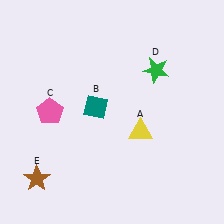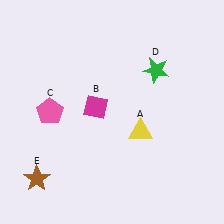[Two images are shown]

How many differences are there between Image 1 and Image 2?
There is 1 difference between the two images.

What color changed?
The diamond (B) changed from teal in Image 1 to magenta in Image 2.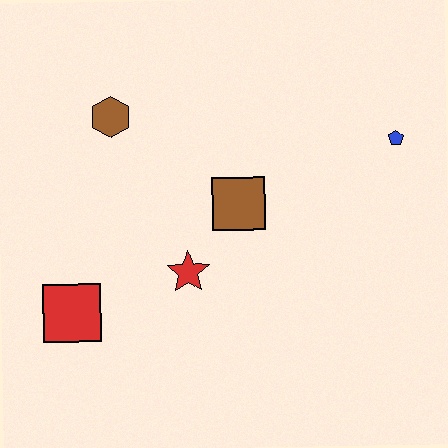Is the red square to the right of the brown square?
No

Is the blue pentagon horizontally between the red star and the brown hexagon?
No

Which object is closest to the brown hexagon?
The brown square is closest to the brown hexagon.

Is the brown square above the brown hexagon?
No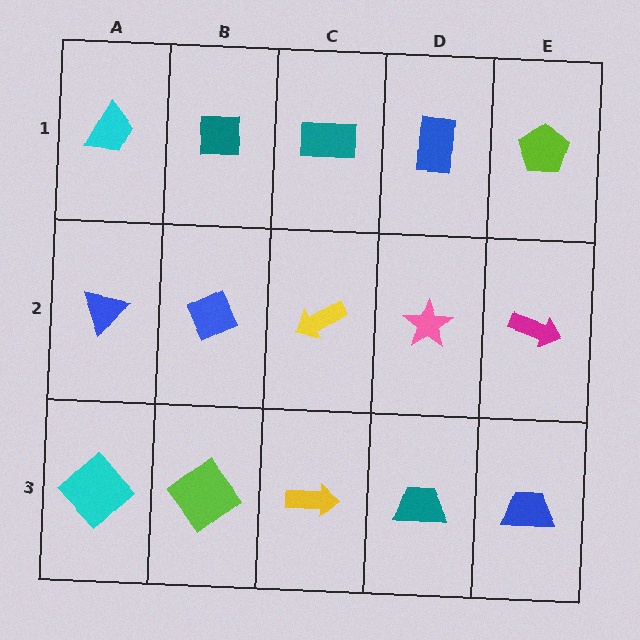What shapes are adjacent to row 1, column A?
A blue triangle (row 2, column A), a teal square (row 1, column B).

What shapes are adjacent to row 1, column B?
A blue diamond (row 2, column B), a cyan trapezoid (row 1, column A), a teal rectangle (row 1, column C).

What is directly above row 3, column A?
A blue triangle.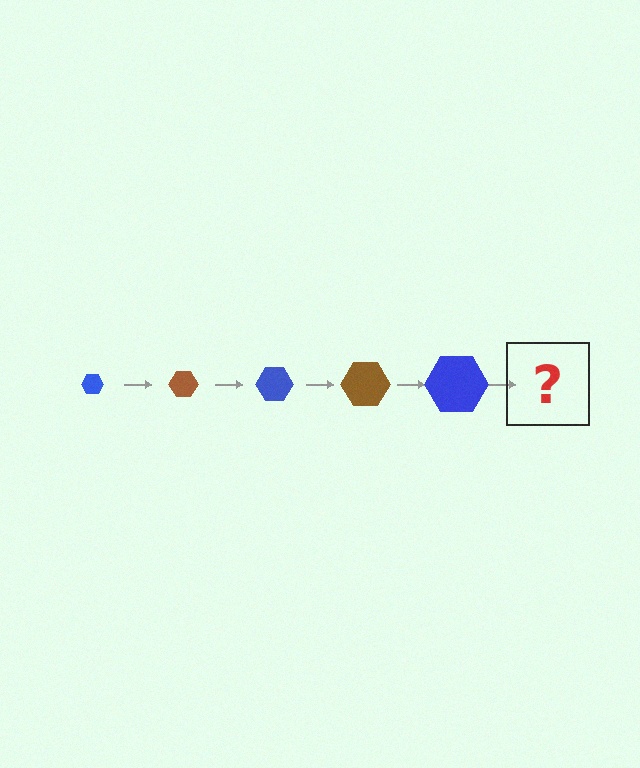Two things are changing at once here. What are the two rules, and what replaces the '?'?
The two rules are that the hexagon grows larger each step and the color cycles through blue and brown. The '?' should be a brown hexagon, larger than the previous one.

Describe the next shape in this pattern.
It should be a brown hexagon, larger than the previous one.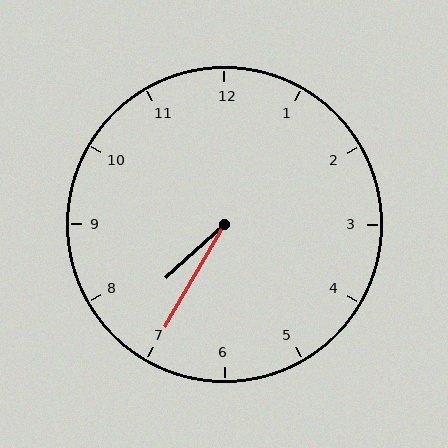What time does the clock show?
7:35.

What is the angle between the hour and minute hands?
Approximately 18 degrees.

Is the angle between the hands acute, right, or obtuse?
It is acute.